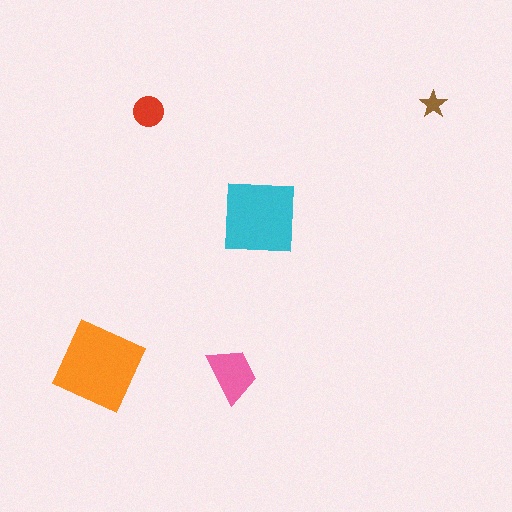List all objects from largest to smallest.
The orange diamond, the cyan square, the pink trapezoid, the red circle, the brown star.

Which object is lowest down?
The pink trapezoid is bottommost.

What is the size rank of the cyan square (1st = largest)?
2nd.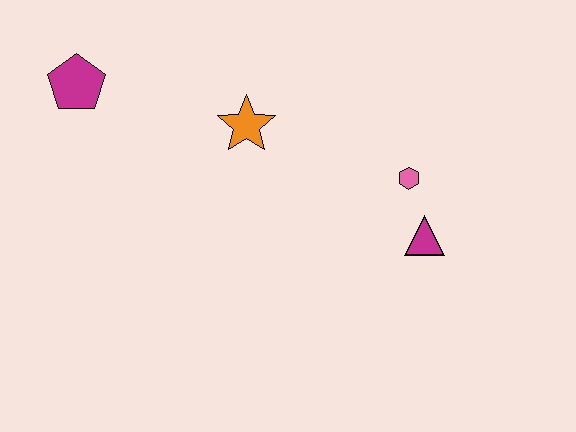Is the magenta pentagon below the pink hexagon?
No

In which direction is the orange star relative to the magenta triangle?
The orange star is to the left of the magenta triangle.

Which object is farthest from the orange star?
The magenta triangle is farthest from the orange star.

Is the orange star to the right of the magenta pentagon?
Yes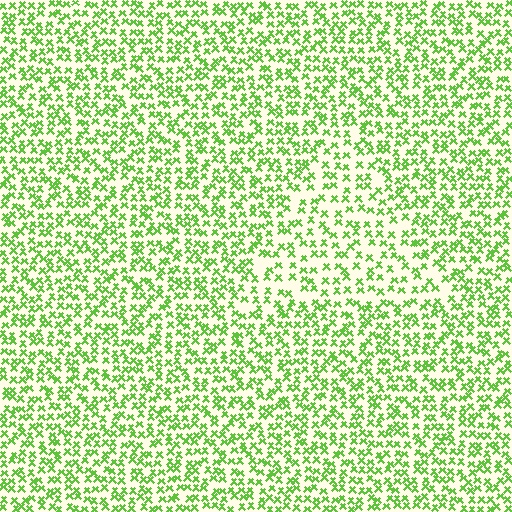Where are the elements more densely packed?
The elements are more densely packed outside the triangle boundary.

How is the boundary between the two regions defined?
The boundary is defined by a change in element density (approximately 1.6x ratio). All elements are the same color, size, and shape.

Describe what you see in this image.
The image contains small lime elements arranged at two different densities. A triangle-shaped region is visible where the elements are less densely packed than the surrounding area.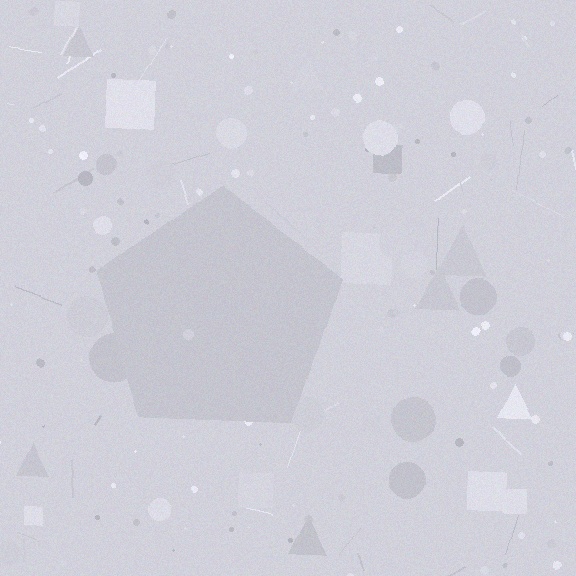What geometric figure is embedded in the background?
A pentagon is embedded in the background.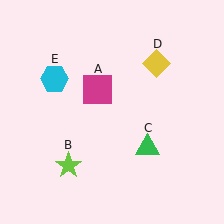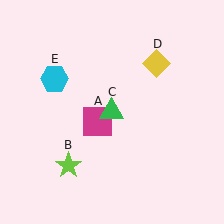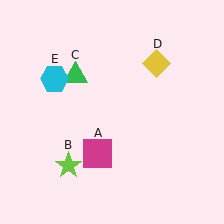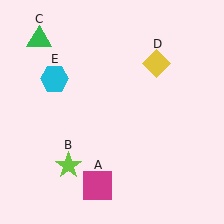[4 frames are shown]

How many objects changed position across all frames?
2 objects changed position: magenta square (object A), green triangle (object C).